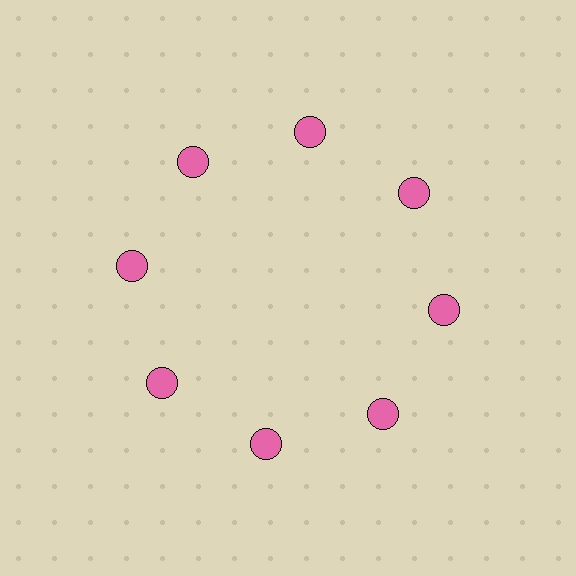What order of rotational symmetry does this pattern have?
This pattern has 8-fold rotational symmetry.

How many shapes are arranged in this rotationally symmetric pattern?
There are 8 shapes, arranged in 8 groups of 1.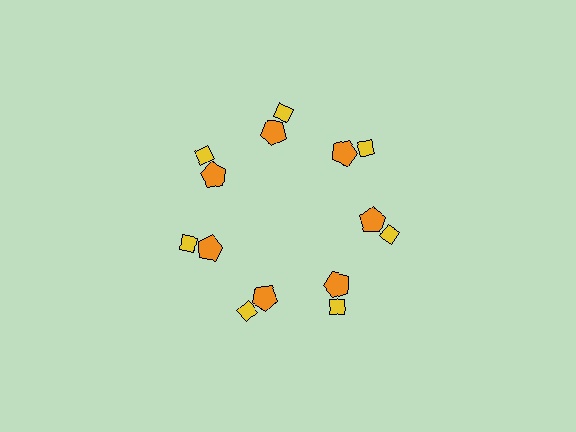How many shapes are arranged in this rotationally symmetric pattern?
There are 14 shapes, arranged in 7 groups of 2.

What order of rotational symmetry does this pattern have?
This pattern has 7-fold rotational symmetry.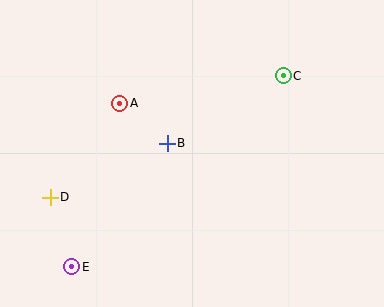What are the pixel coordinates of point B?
Point B is at (167, 143).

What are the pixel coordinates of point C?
Point C is at (283, 76).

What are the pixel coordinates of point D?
Point D is at (50, 197).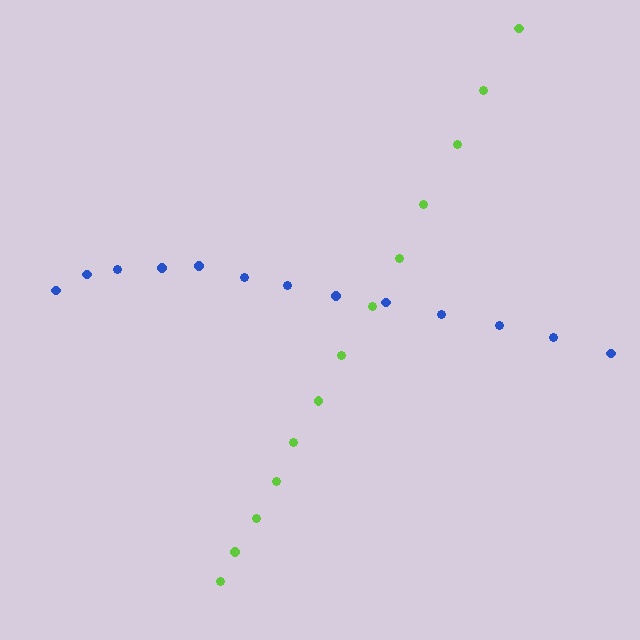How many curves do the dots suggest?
There are 2 distinct paths.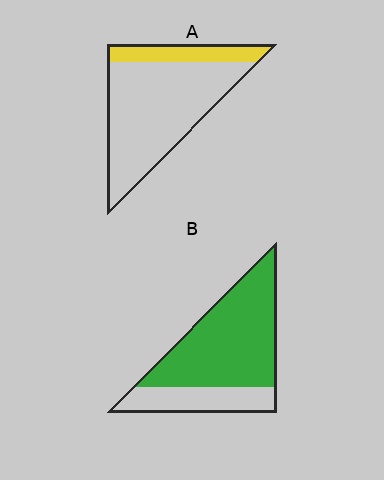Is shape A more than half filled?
No.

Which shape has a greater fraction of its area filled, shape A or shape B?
Shape B.